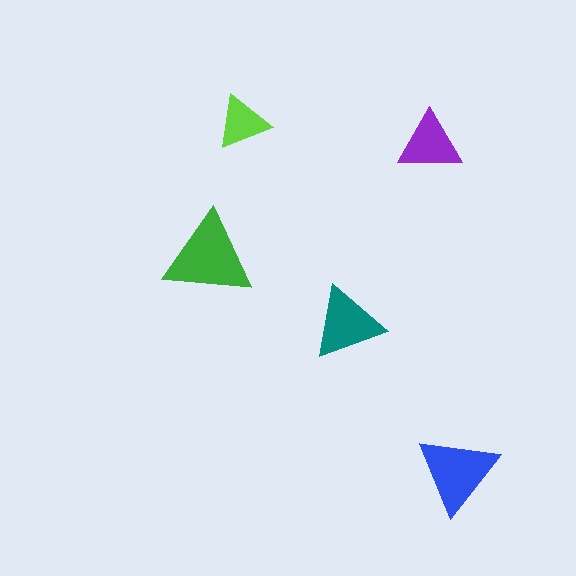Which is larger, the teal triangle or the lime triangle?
The teal one.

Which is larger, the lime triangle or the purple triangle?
The purple one.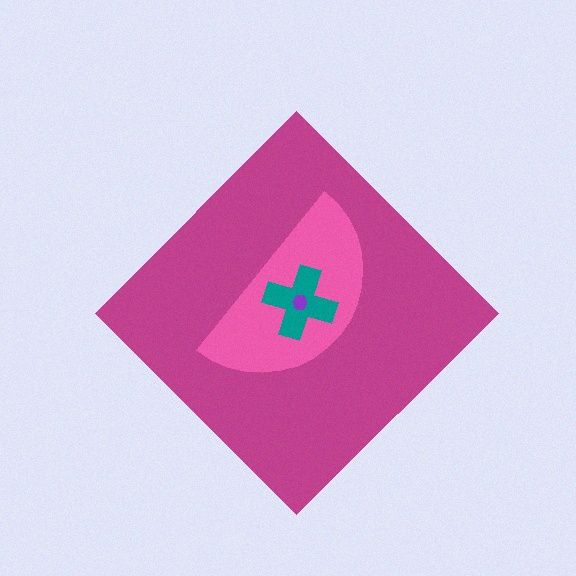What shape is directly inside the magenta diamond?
The pink semicircle.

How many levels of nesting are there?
4.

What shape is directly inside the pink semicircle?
The teal cross.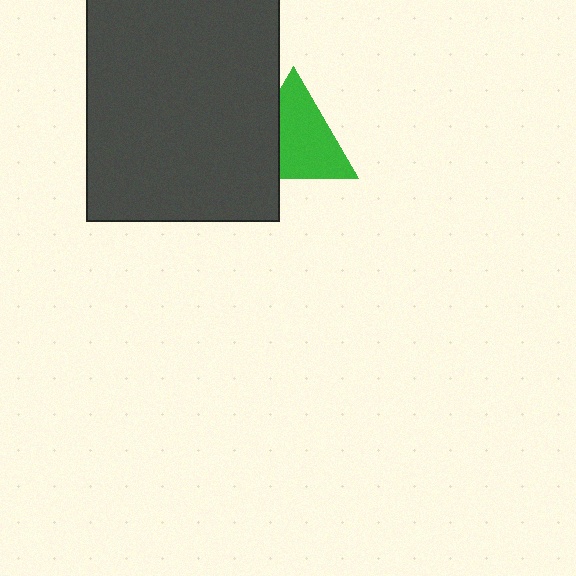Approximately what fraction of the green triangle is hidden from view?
Roughly 31% of the green triangle is hidden behind the dark gray rectangle.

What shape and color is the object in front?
The object in front is a dark gray rectangle.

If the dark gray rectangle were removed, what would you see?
You would see the complete green triangle.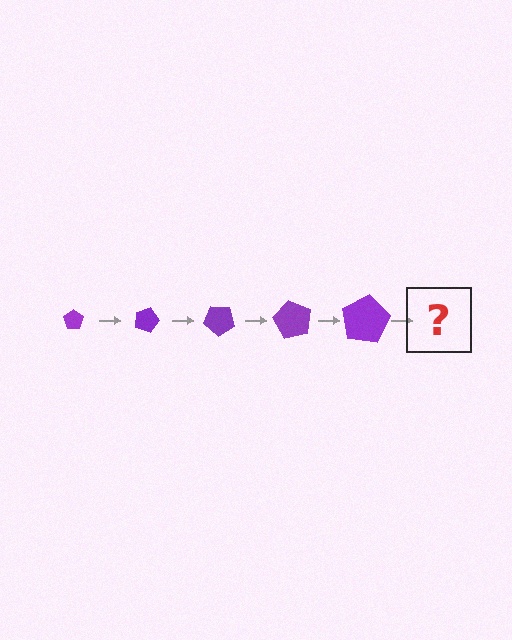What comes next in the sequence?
The next element should be a pentagon, larger than the previous one and rotated 100 degrees from the start.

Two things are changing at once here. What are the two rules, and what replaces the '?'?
The two rules are that the pentagon grows larger each step and it rotates 20 degrees each step. The '?' should be a pentagon, larger than the previous one and rotated 100 degrees from the start.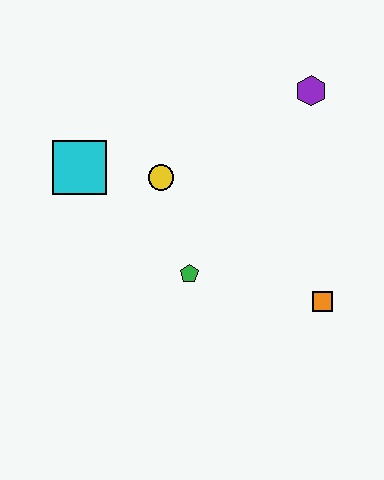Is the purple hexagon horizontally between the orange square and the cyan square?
Yes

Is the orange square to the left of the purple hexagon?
No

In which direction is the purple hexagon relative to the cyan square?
The purple hexagon is to the right of the cyan square.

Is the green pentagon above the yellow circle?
No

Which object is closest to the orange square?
The green pentagon is closest to the orange square.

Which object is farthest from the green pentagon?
The purple hexagon is farthest from the green pentagon.